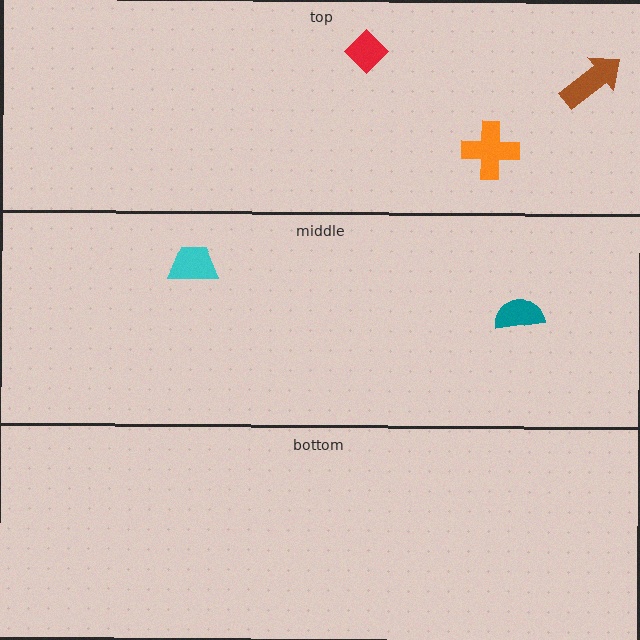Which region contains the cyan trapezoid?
The middle region.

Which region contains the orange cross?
The top region.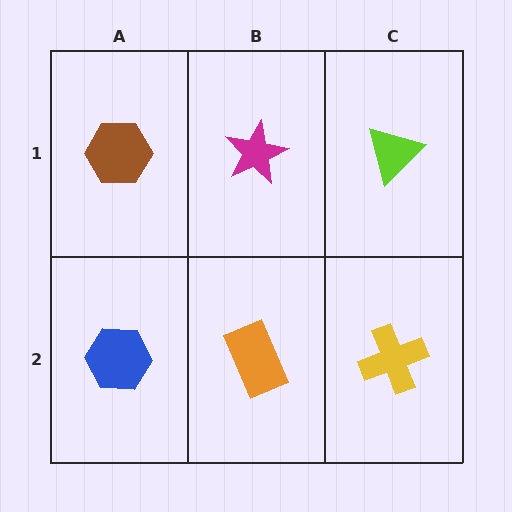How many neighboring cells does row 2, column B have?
3.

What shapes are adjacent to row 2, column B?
A magenta star (row 1, column B), a blue hexagon (row 2, column A), a yellow cross (row 2, column C).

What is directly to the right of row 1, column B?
A lime triangle.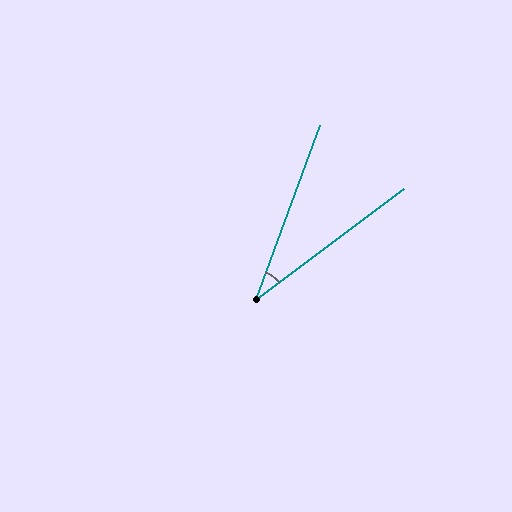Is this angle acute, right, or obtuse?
It is acute.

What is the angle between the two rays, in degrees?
Approximately 33 degrees.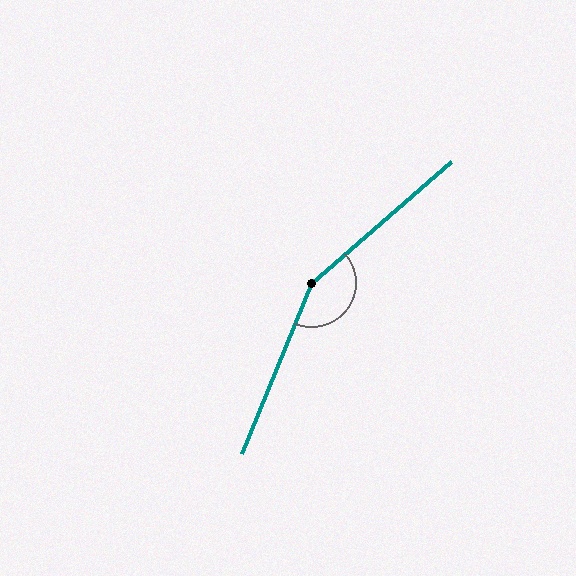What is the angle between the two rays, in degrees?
Approximately 153 degrees.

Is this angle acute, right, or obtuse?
It is obtuse.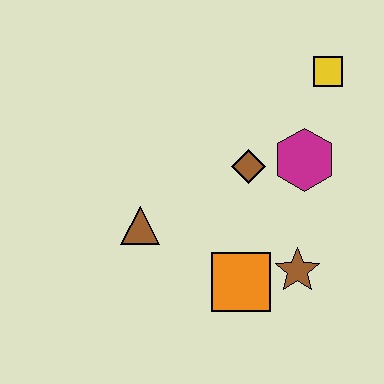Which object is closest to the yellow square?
The magenta hexagon is closest to the yellow square.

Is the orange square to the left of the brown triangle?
No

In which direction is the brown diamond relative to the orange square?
The brown diamond is above the orange square.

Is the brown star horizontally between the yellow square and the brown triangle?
Yes